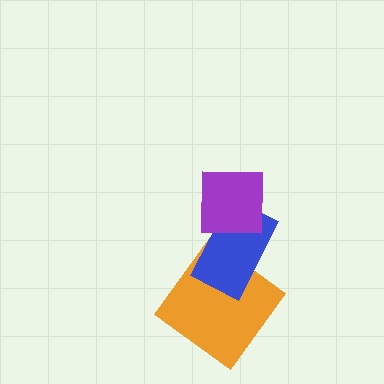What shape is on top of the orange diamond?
The blue rectangle is on top of the orange diamond.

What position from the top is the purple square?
The purple square is 1st from the top.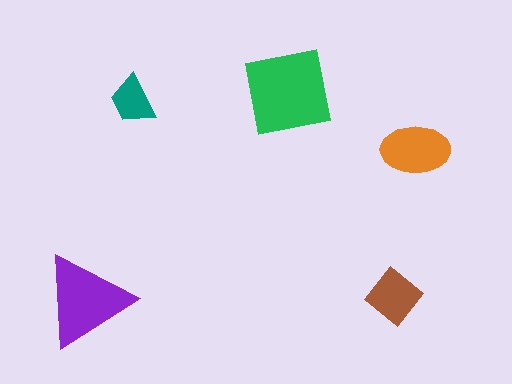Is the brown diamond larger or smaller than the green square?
Smaller.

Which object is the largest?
The green square.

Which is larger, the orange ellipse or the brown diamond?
The orange ellipse.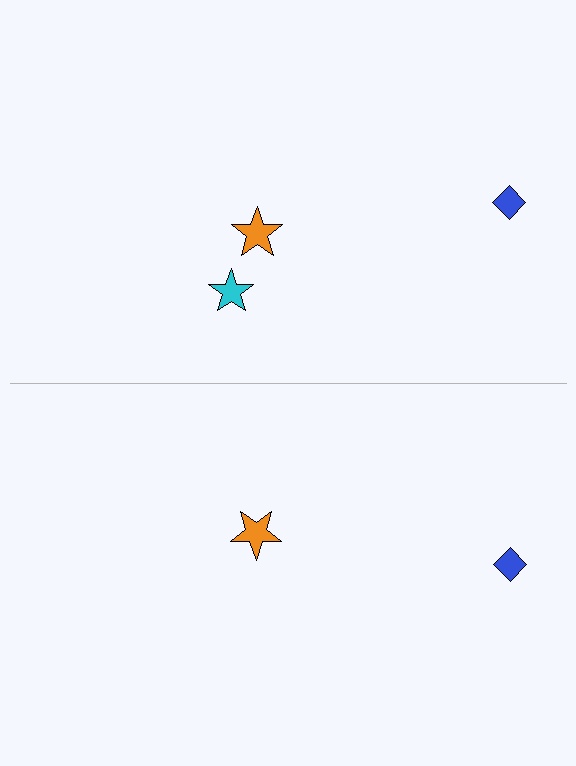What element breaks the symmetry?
A cyan star is missing from the bottom side.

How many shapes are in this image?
There are 5 shapes in this image.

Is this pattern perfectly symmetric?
No, the pattern is not perfectly symmetric. A cyan star is missing from the bottom side.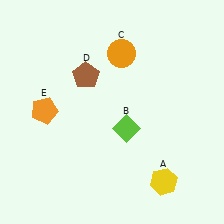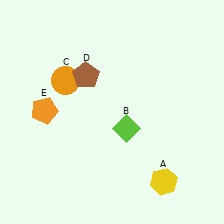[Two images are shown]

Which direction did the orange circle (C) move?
The orange circle (C) moved left.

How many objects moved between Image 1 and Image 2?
1 object moved between the two images.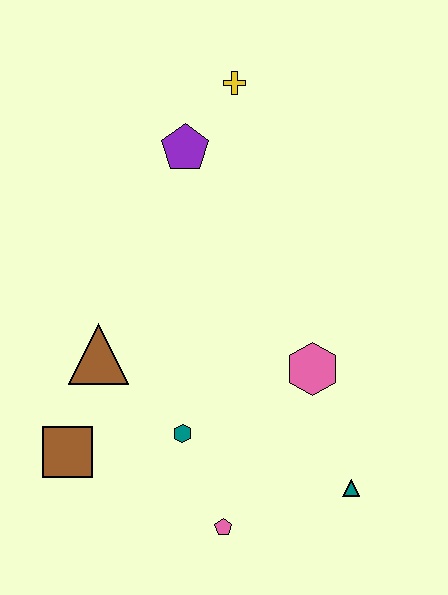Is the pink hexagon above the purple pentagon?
No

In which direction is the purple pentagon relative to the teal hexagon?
The purple pentagon is above the teal hexagon.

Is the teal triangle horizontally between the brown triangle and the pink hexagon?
No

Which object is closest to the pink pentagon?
The teal hexagon is closest to the pink pentagon.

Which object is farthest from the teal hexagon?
The yellow cross is farthest from the teal hexagon.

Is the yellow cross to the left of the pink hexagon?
Yes